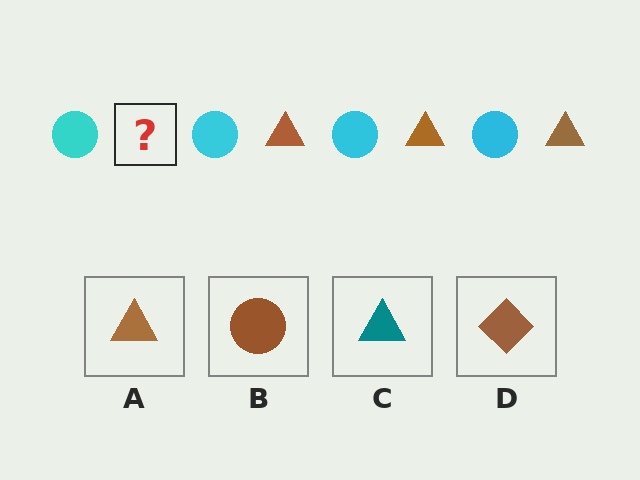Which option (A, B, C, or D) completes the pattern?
A.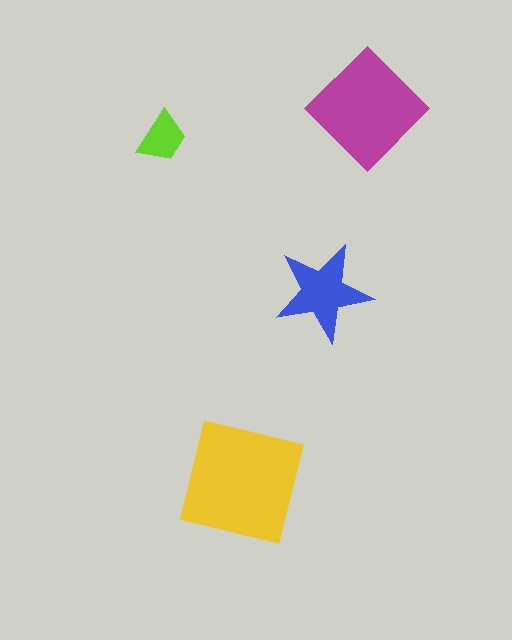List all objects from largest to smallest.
The yellow square, the magenta diamond, the blue star, the lime trapezoid.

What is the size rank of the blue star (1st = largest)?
3rd.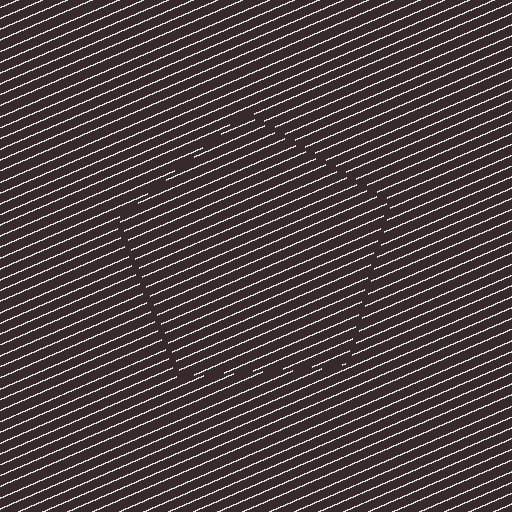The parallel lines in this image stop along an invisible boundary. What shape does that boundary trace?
An illusory pentagon. The interior of the shape contains the same grating, shifted by half a period — the contour is defined by the phase discontinuity where line-ends from the inner and outer gratings abut.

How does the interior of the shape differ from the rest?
The interior of the shape contains the same grating, shifted by half a period — the contour is defined by the phase discontinuity where line-ends from the inner and outer gratings abut.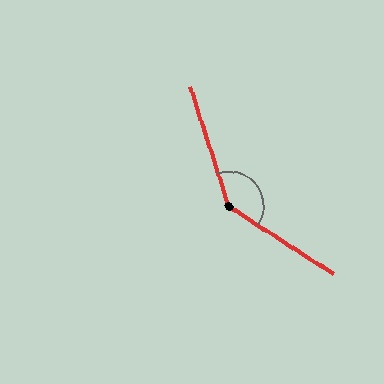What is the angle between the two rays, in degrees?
Approximately 141 degrees.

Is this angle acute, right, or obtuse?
It is obtuse.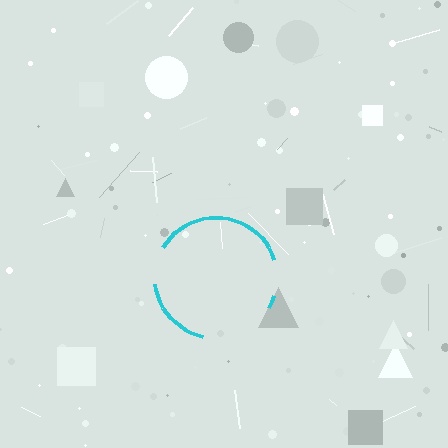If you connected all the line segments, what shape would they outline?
They would outline a circle.